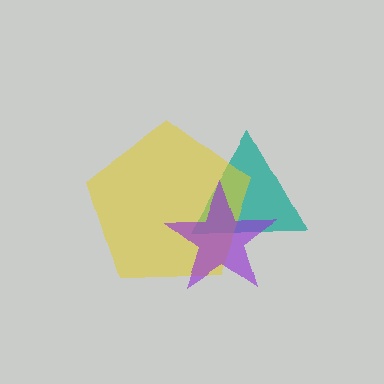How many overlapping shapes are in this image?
There are 3 overlapping shapes in the image.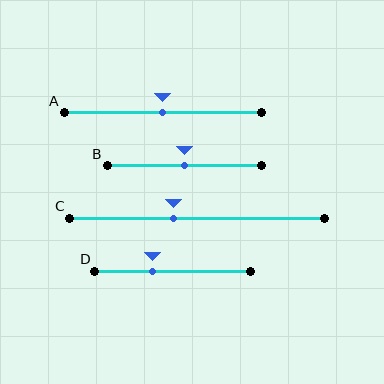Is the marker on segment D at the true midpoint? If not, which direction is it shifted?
No, the marker on segment D is shifted to the left by about 13% of the segment length.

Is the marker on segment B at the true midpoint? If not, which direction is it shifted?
Yes, the marker on segment B is at the true midpoint.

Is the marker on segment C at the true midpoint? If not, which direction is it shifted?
No, the marker on segment C is shifted to the left by about 9% of the segment length.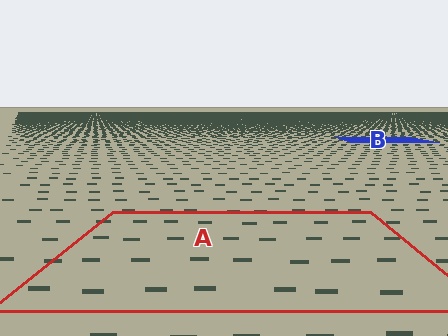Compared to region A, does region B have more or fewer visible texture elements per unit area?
Region B has more texture elements per unit area — they are packed more densely because it is farther away.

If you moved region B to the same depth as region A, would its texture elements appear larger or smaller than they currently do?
They would appear larger. At a closer depth, the same texture elements are projected at a bigger on-screen size.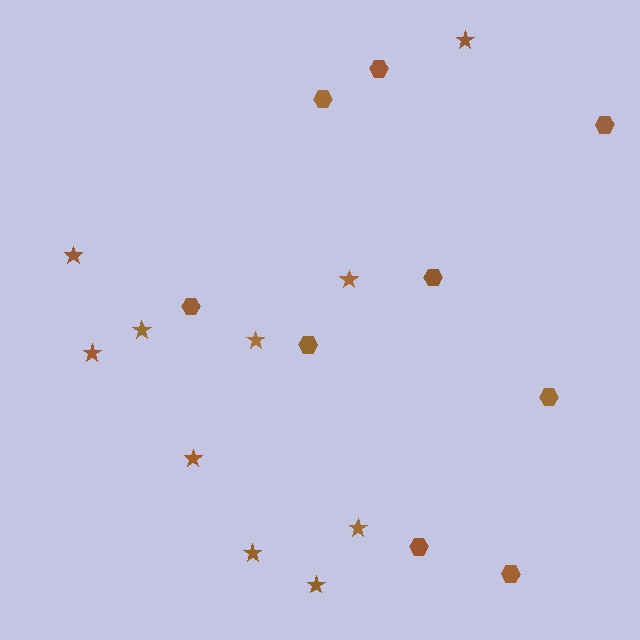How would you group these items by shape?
There are 2 groups: one group of hexagons (9) and one group of stars (10).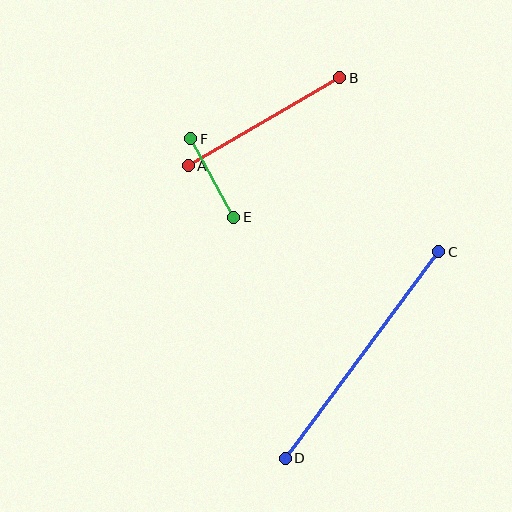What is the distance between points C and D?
The distance is approximately 257 pixels.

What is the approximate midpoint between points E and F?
The midpoint is at approximately (212, 178) pixels.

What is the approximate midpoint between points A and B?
The midpoint is at approximately (264, 122) pixels.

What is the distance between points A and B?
The distance is approximately 175 pixels.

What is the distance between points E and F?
The distance is approximately 90 pixels.